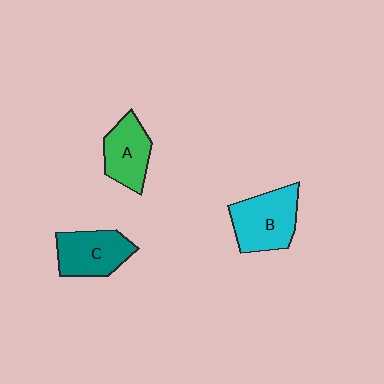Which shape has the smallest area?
Shape A (green).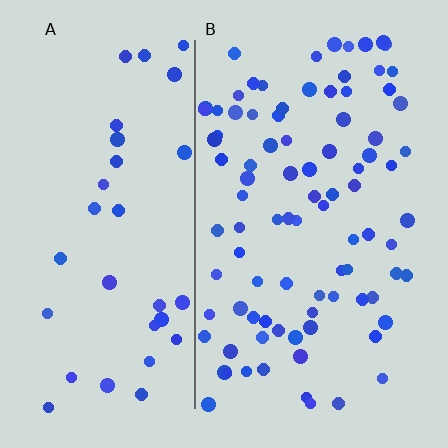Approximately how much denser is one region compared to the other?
Approximately 2.7× — region B over region A.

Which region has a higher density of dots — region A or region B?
B (the right).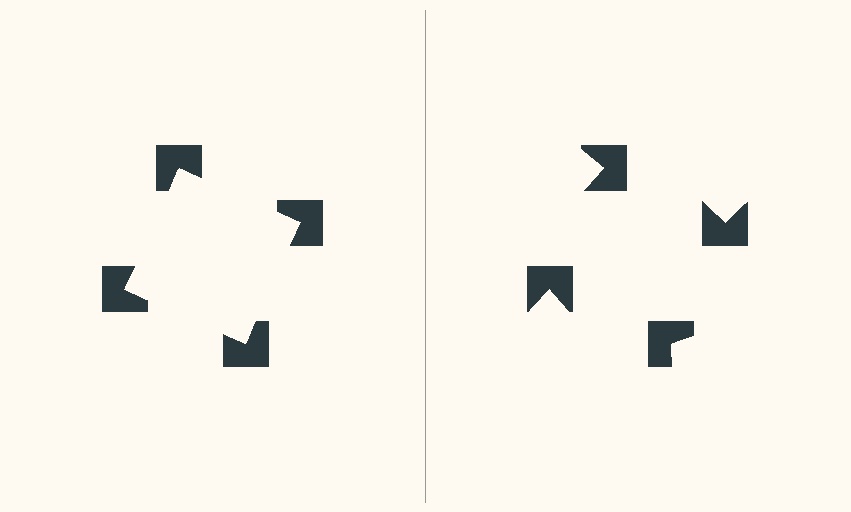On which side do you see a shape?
An illusory square appears on the left side. On the right side the wedge cuts are rotated, so no coherent shape forms.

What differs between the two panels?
The notched squares are positioned identically on both sides; only the wedge orientations differ. On the left they align to a square; on the right they are misaligned.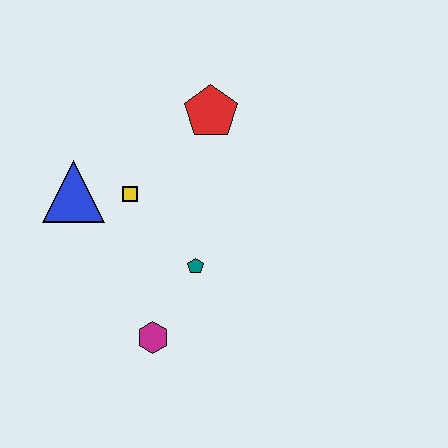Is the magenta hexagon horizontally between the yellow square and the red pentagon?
Yes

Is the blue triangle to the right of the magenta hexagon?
No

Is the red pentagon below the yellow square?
No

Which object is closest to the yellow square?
The blue triangle is closest to the yellow square.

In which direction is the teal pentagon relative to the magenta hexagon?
The teal pentagon is above the magenta hexagon.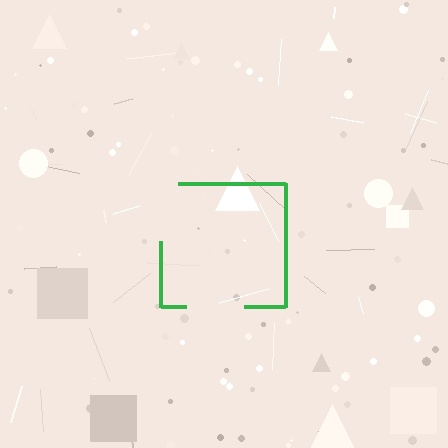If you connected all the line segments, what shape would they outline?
They would outline a square.